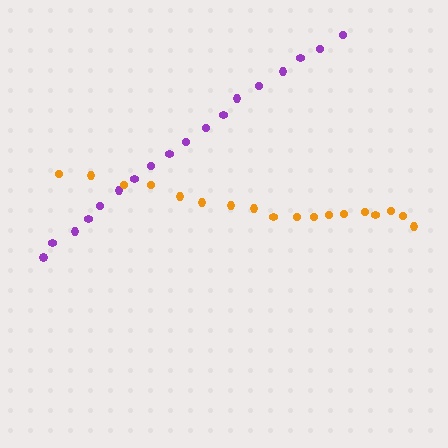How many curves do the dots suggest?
There are 2 distinct paths.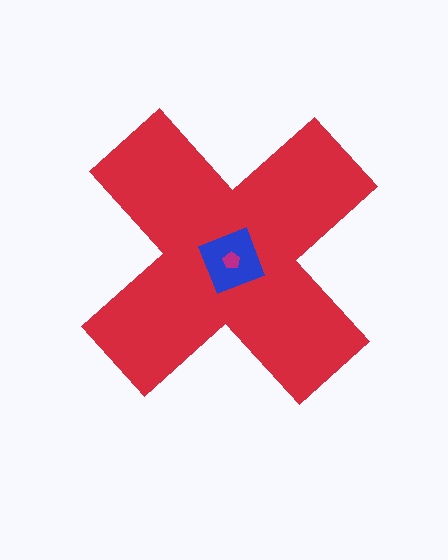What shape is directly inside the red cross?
The blue diamond.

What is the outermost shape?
The red cross.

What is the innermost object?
The magenta pentagon.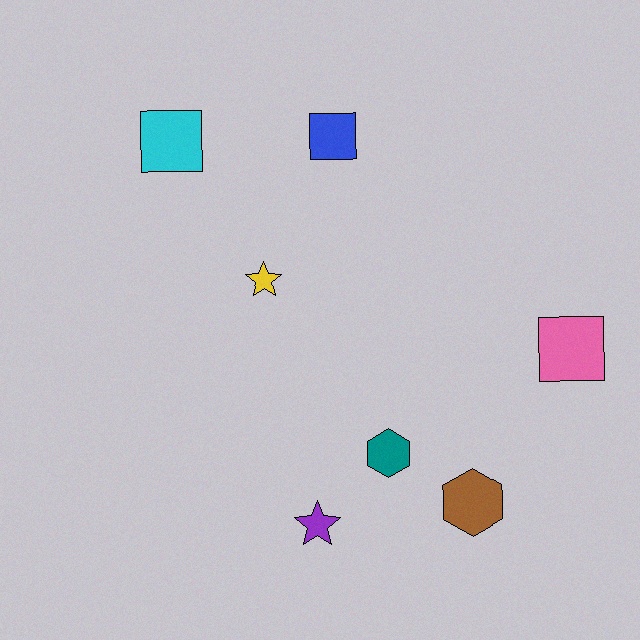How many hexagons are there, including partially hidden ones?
There are 2 hexagons.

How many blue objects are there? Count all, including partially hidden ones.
There is 1 blue object.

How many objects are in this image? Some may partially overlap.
There are 7 objects.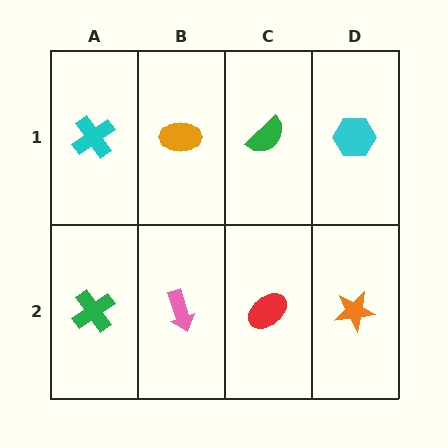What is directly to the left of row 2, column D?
A red ellipse.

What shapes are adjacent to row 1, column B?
A pink arrow (row 2, column B), a cyan cross (row 1, column A), a green semicircle (row 1, column C).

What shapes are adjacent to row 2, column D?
A cyan hexagon (row 1, column D), a red ellipse (row 2, column C).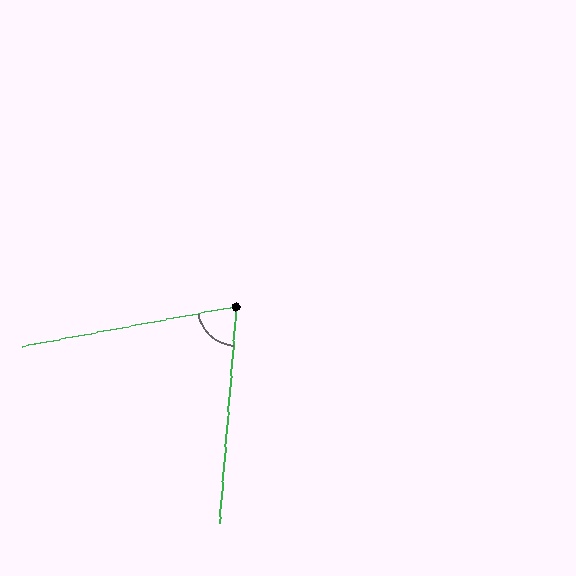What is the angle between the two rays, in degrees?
Approximately 75 degrees.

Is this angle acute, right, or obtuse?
It is acute.